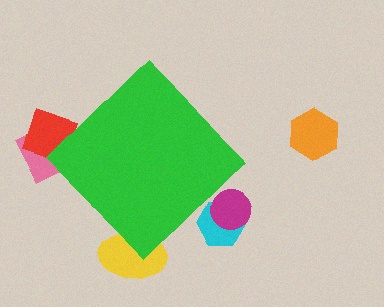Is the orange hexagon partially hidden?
No, the orange hexagon is fully visible.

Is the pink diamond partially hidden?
Yes, the pink diamond is partially hidden behind the green diamond.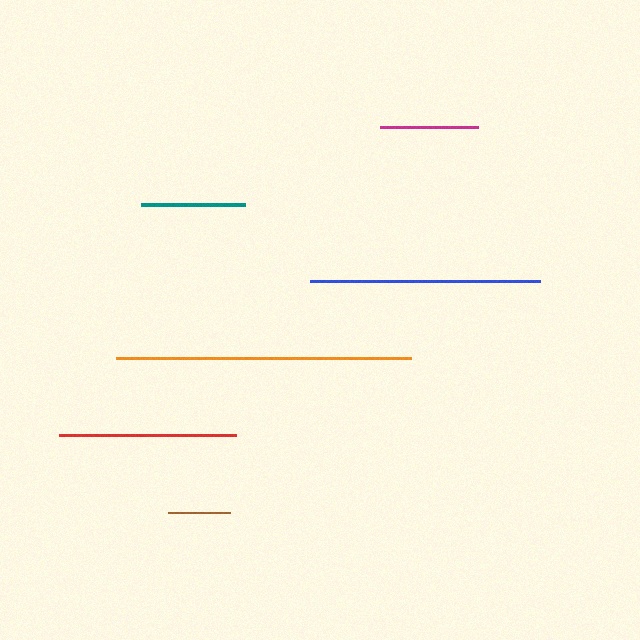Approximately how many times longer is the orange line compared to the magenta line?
The orange line is approximately 3.0 times the length of the magenta line.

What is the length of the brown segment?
The brown segment is approximately 62 pixels long.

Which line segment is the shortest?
The brown line is the shortest at approximately 62 pixels.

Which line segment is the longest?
The orange line is the longest at approximately 295 pixels.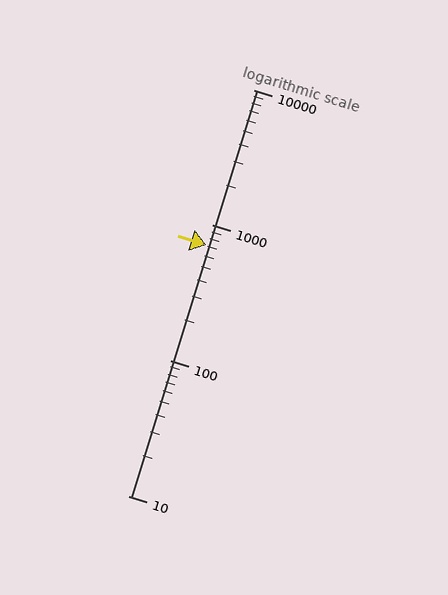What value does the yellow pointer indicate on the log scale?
The pointer indicates approximately 710.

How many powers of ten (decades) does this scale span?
The scale spans 3 decades, from 10 to 10000.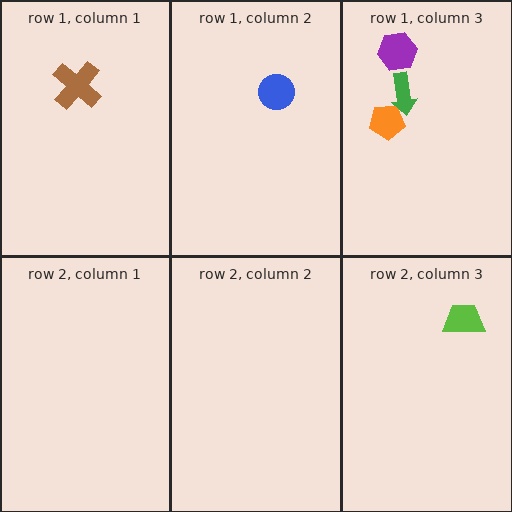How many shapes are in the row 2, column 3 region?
1.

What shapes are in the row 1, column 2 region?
The blue circle.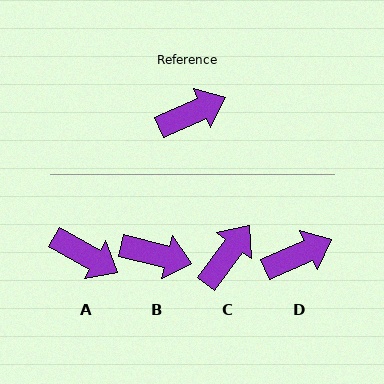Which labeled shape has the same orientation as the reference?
D.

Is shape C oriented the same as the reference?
No, it is off by about 30 degrees.